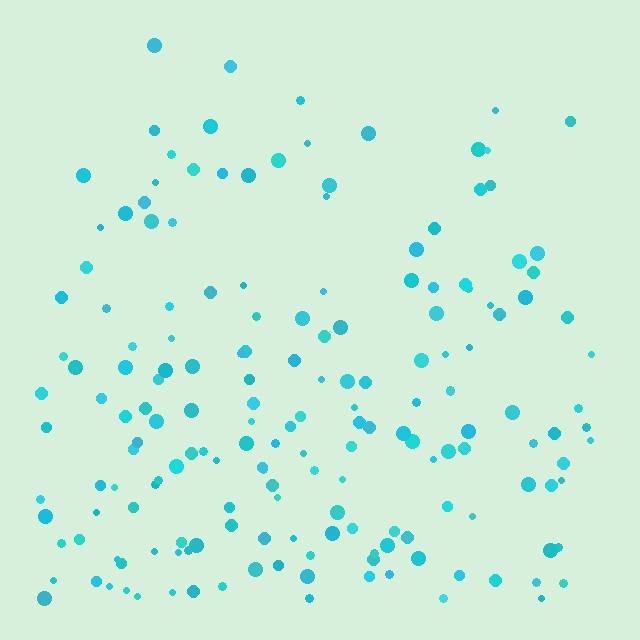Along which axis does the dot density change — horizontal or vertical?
Vertical.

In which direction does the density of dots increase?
From top to bottom, with the bottom side densest.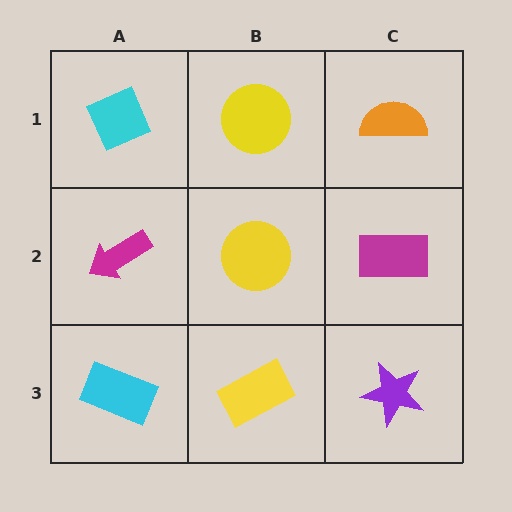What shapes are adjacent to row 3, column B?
A yellow circle (row 2, column B), a cyan rectangle (row 3, column A), a purple star (row 3, column C).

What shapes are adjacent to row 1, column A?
A magenta arrow (row 2, column A), a yellow circle (row 1, column B).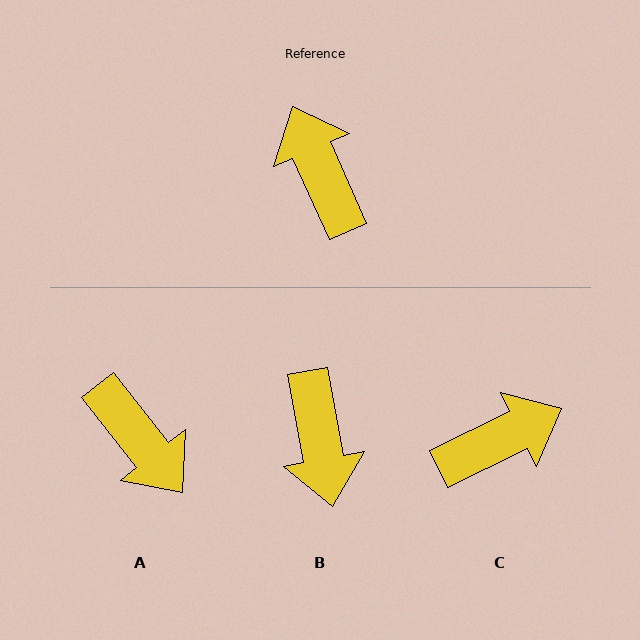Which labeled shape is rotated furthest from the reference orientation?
B, about 166 degrees away.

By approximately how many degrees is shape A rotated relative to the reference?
Approximately 166 degrees clockwise.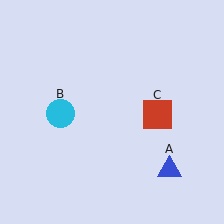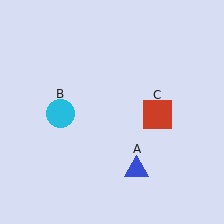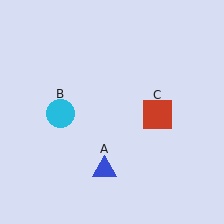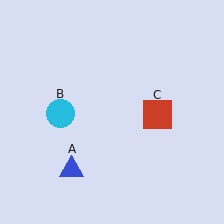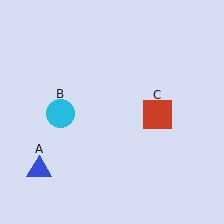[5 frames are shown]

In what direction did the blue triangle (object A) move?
The blue triangle (object A) moved left.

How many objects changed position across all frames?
1 object changed position: blue triangle (object A).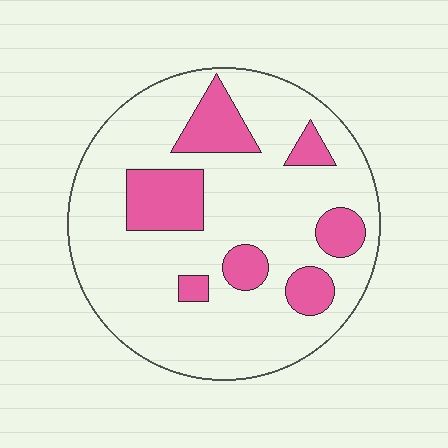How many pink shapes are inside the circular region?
7.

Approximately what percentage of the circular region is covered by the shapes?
Approximately 20%.